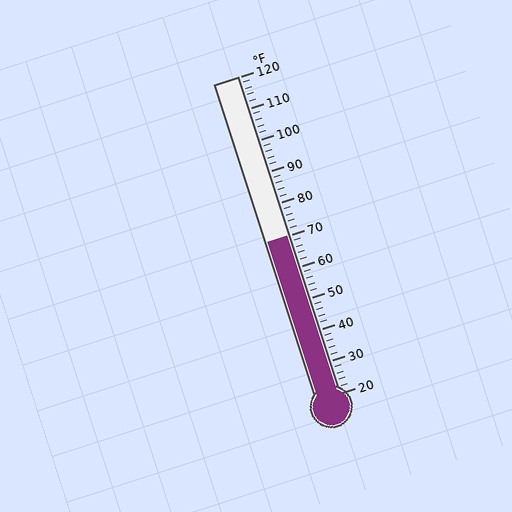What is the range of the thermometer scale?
The thermometer scale ranges from 20°F to 120°F.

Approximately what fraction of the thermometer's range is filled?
The thermometer is filled to approximately 50% of its range.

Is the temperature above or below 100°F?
The temperature is below 100°F.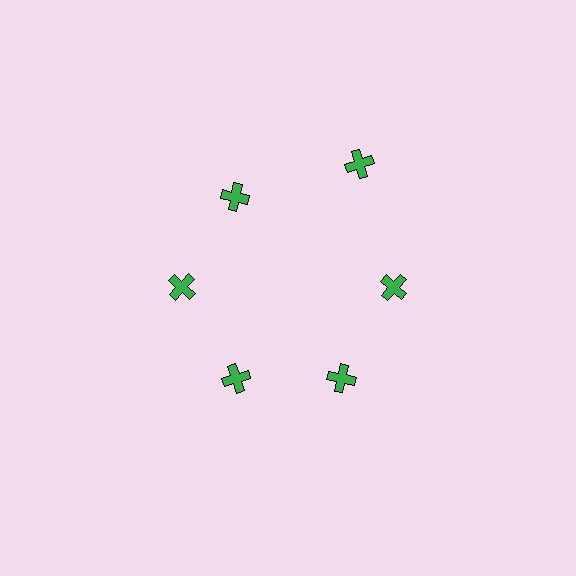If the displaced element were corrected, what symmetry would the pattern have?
It would have 6-fold rotational symmetry — the pattern would map onto itself every 60 degrees.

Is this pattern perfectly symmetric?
No. The 6 green crosses are arranged in a ring, but one element near the 1 o'clock position is pushed outward from the center, breaking the 6-fold rotational symmetry.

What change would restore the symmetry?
The symmetry would be restored by moving it inward, back onto the ring so that all 6 crosses sit at equal angles and equal distance from the center.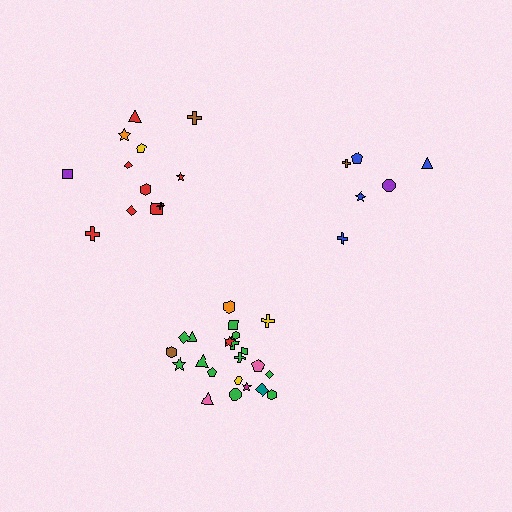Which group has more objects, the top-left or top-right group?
The top-left group.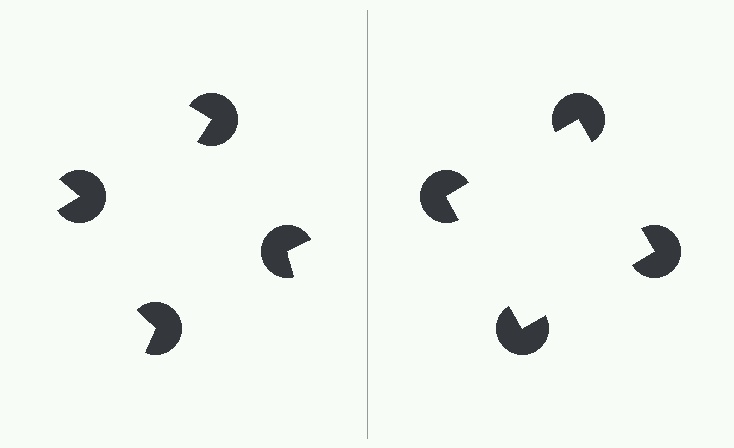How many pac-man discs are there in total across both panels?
8 — 4 on each side.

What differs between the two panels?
The pac-man discs are positioned identically on both sides; only the wedge orientations differ. On the right they align to a square; on the left they are misaligned.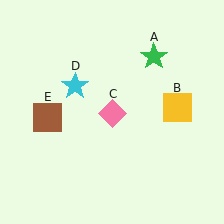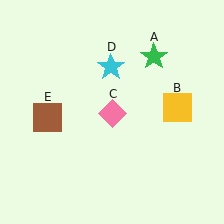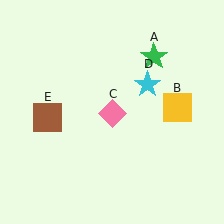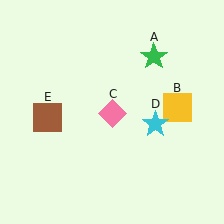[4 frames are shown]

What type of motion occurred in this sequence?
The cyan star (object D) rotated clockwise around the center of the scene.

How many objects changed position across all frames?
1 object changed position: cyan star (object D).